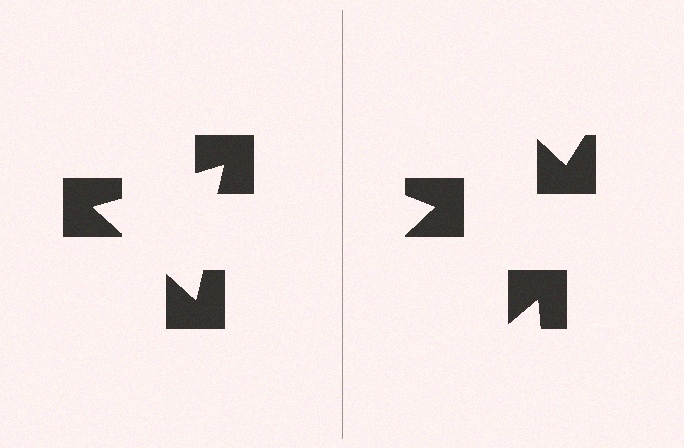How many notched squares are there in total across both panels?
6 — 3 on each side.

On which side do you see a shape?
An illusory triangle appears on the left side. On the right side the wedge cuts are rotated, so no coherent shape forms.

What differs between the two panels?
The notched squares are positioned identically on both sides; only the wedge orientations differ. On the left they align to a triangle; on the right they are misaligned.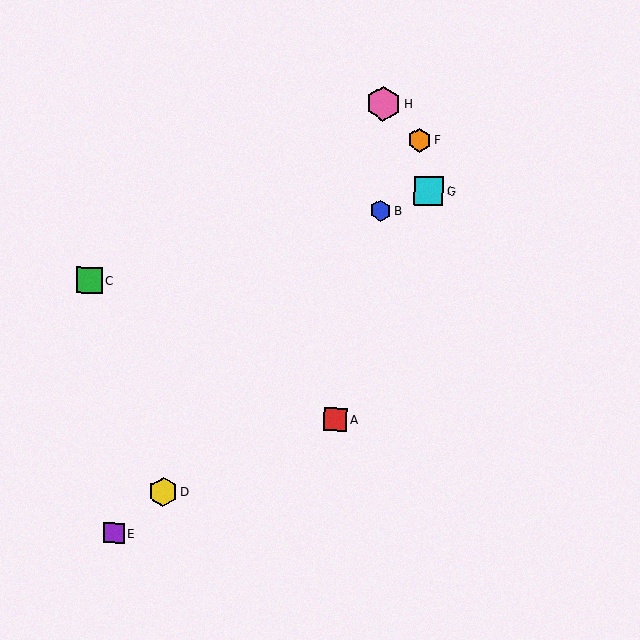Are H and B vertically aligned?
Yes, both are at x≈383.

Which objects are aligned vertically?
Objects B, H are aligned vertically.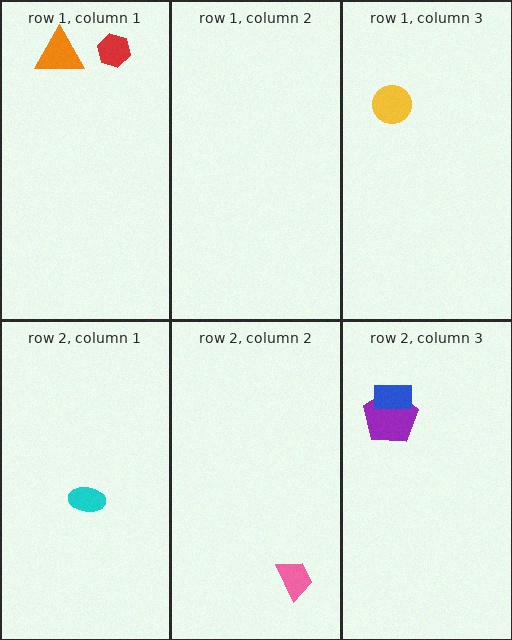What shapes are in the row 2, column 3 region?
The purple pentagon, the blue rectangle.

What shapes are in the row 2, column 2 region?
The pink trapezoid.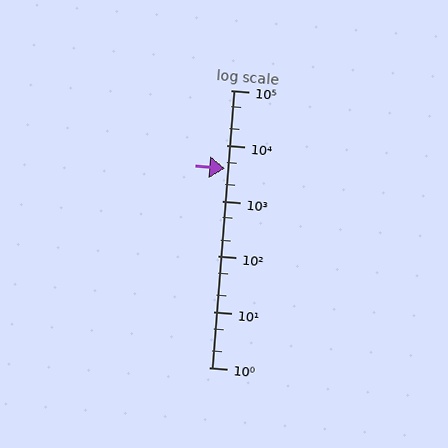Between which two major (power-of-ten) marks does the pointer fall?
The pointer is between 1000 and 10000.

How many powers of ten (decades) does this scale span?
The scale spans 5 decades, from 1 to 100000.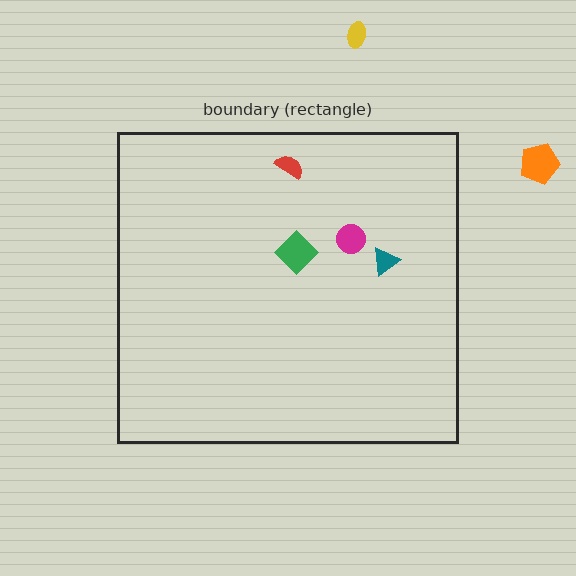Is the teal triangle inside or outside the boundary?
Inside.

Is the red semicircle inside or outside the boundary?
Inside.